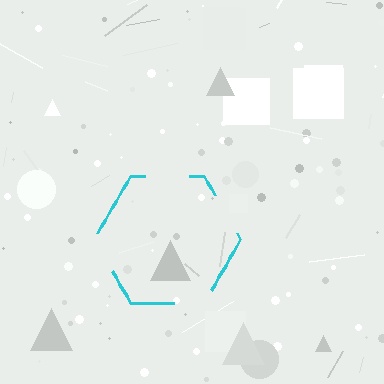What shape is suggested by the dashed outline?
The dashed outline suggests a hexagon.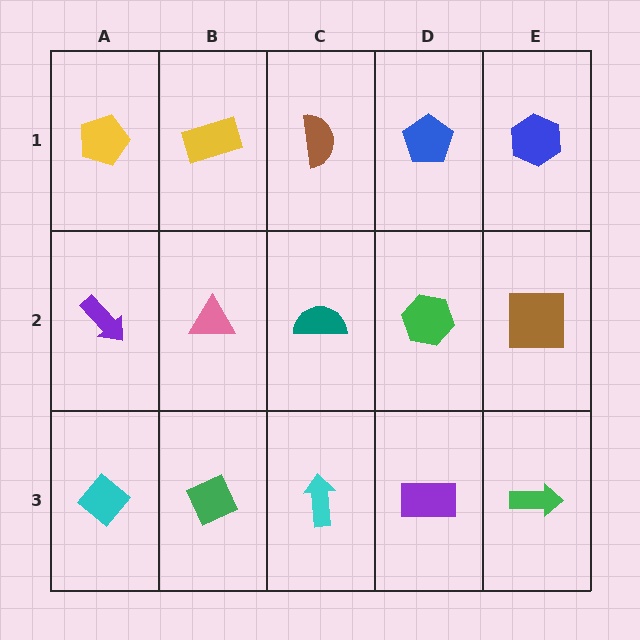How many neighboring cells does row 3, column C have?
3.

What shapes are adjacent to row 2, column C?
A brown semicircle (row 1, column C), a cyan arrow (row 3, column C), a pink triangle (row 2, column B), a green hexagon (row 2, column D).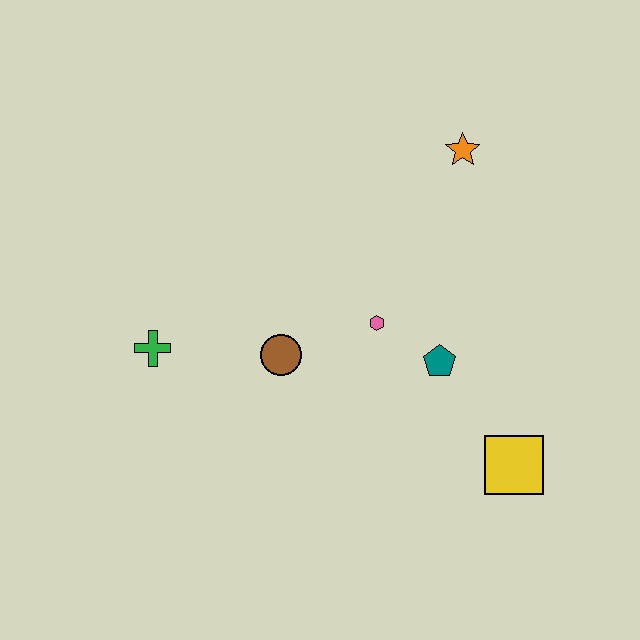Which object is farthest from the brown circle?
The orange star is farthest from the brown circle.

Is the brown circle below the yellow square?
No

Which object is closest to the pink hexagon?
The teal pentagon is closest to the pink hexagon.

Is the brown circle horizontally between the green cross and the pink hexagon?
Yes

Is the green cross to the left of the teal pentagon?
Yes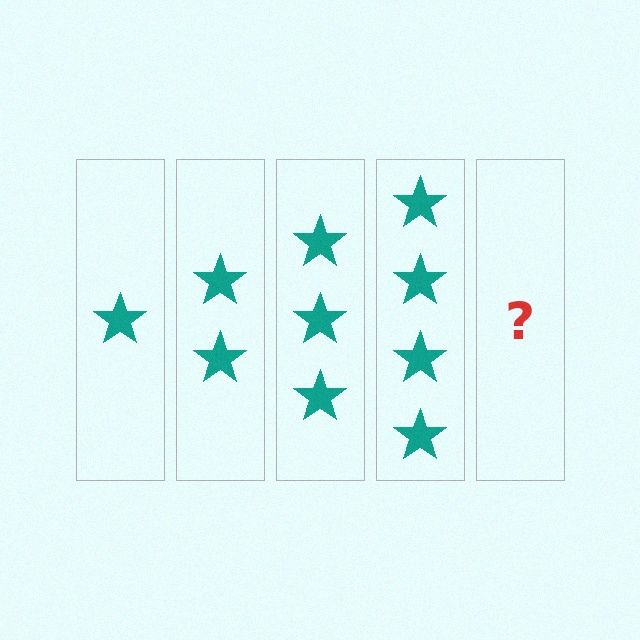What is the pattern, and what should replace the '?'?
The pattern is that each step adds one more star. The '?' should be 5 stars.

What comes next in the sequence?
The next element should be 5 stars.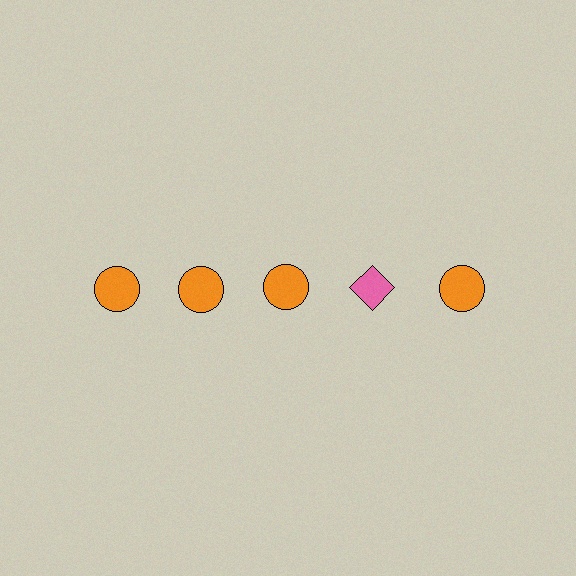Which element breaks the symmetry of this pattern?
The pink diamond in the top row, second from right column breaks the symmetry. All other shapes are orange circles.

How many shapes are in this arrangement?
There are 5 shapes arranged in a grid pattern.